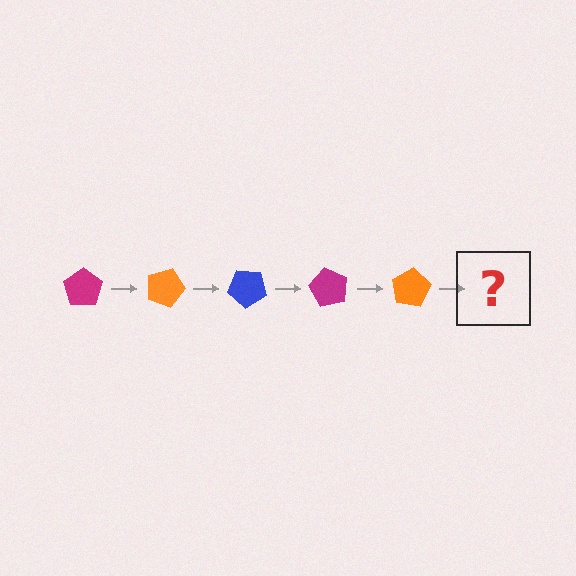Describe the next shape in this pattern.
It should be a blue pentagon, rotated 100 degrees from the start.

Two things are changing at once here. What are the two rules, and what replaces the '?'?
The two rules are that it rotates 20 degrees each step and the color cycles through magenta, orange, and blue. The '?' should be a blue pentagon, rotated 100 degrees from the start.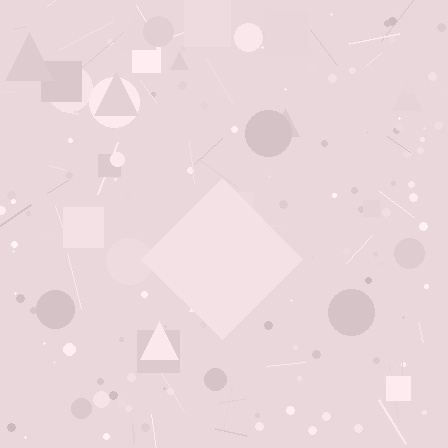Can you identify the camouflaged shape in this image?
The camouflaged shape is a diamond.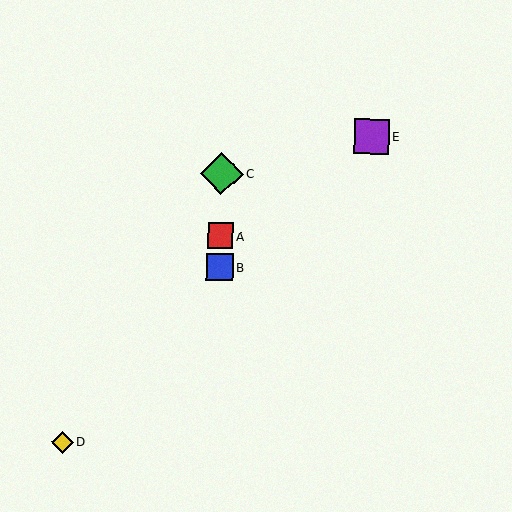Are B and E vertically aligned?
No, B is at x≈220 and E is at x≈371.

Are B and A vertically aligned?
Yes, both are at x≈220.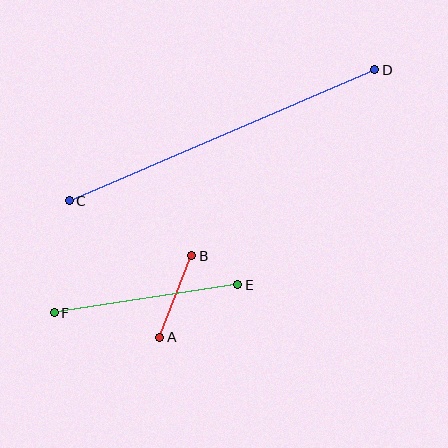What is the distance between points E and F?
The distance is approximately 185 pixels.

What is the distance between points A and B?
The distance is approximately 88 pixels.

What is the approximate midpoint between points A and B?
The midpoint is at approximately (176, 297) pixels.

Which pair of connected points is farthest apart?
Points C and D are farthest apart.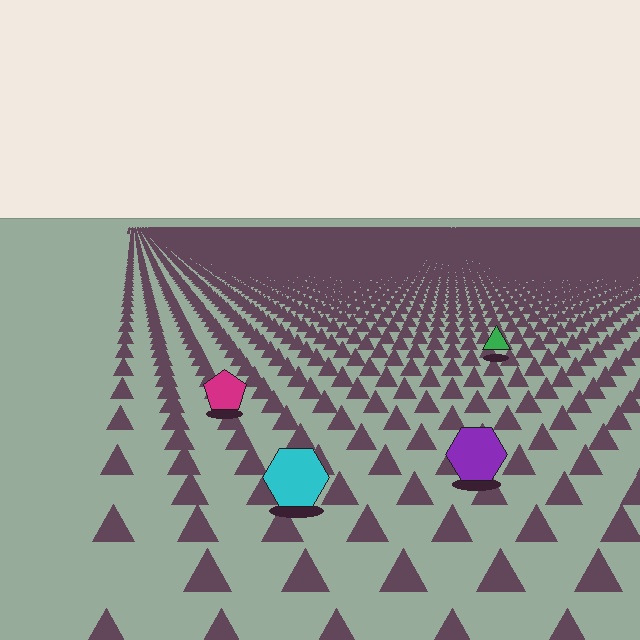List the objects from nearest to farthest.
From nearest to farthest: the cyan hexagon, the purple hexagon, the magenta pentagon, the green triangle.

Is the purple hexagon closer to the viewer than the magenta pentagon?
Yes. The purple hexagon is closer — you can tell from the texture gradient: the ground texture is coarser near it.